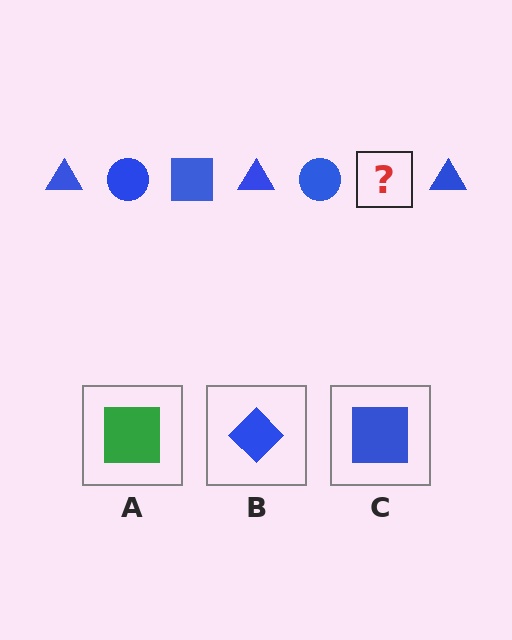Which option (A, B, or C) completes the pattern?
C.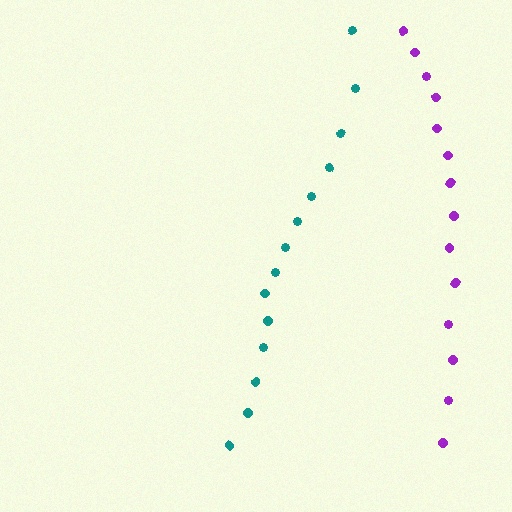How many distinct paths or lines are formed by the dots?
There are 2 distinct paths.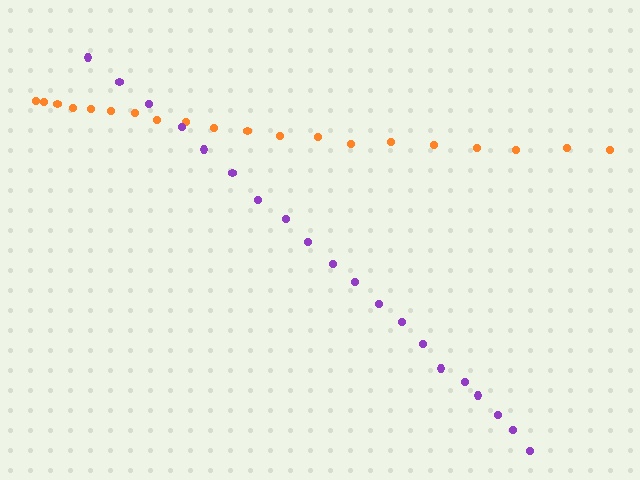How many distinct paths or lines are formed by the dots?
There are 2 distinct paths.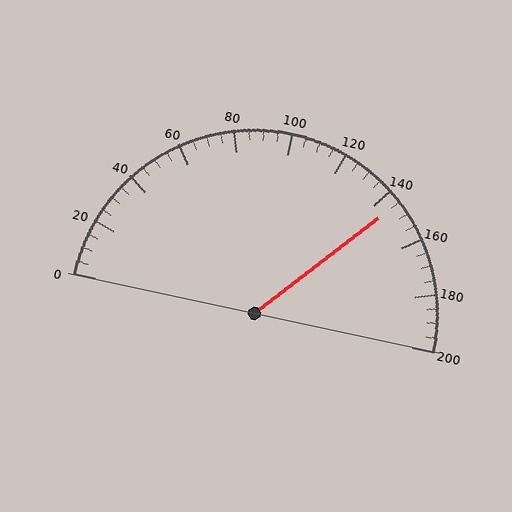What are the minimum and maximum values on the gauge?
The gauge ranges from 0 to 200.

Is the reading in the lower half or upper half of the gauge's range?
The reading is in the upper half of the range (0 to 200).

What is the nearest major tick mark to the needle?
The nearest major tick mark is 140.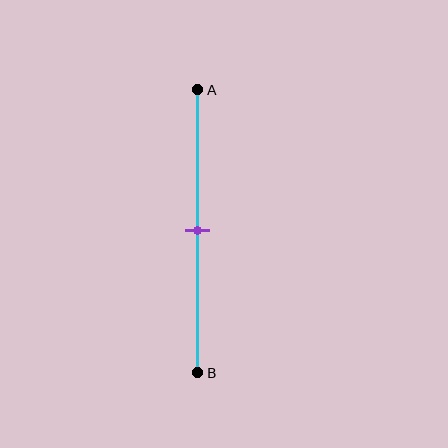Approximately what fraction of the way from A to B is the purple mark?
The purple mark is approximately 50% of the way from A to B.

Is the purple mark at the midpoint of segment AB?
Yes, the mark is approximately at the midpoint.